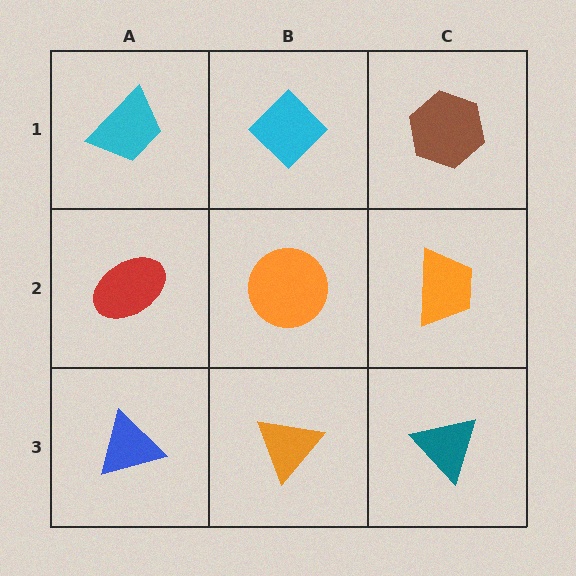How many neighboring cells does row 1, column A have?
2.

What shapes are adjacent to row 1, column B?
An orange circle (row 2, column B), a cyan trapezoid (row 1, column A), a brown hexagon (row 1, column C).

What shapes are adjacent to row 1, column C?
An orange trapezoid (row 2, column C), a cyan diamond (row 1, column B).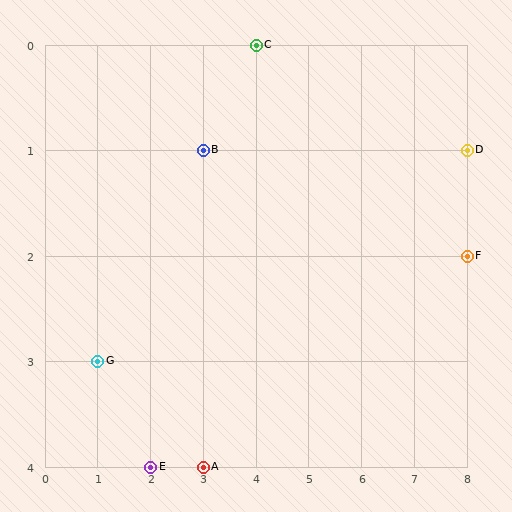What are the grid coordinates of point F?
Point F is at grid coordinates (8, 2).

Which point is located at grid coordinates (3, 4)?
Point A is at (3, 4).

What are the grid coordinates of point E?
Point E is at grid coordinates (2, 4).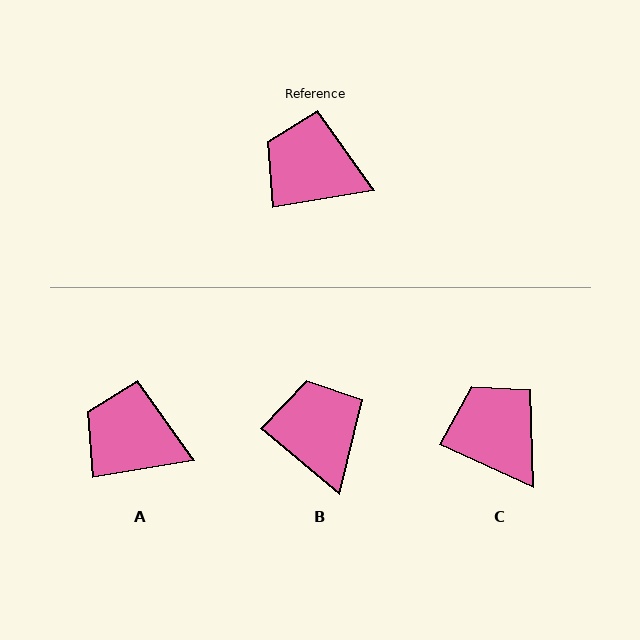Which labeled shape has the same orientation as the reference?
A.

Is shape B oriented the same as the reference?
No, it is off by about 49 degrees.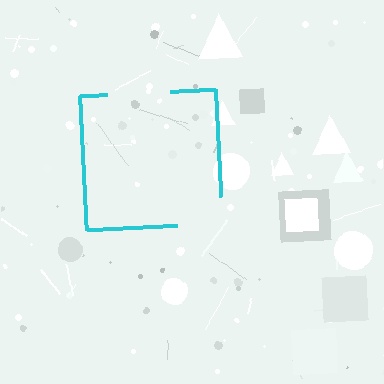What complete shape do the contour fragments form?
The contour fragments form a square.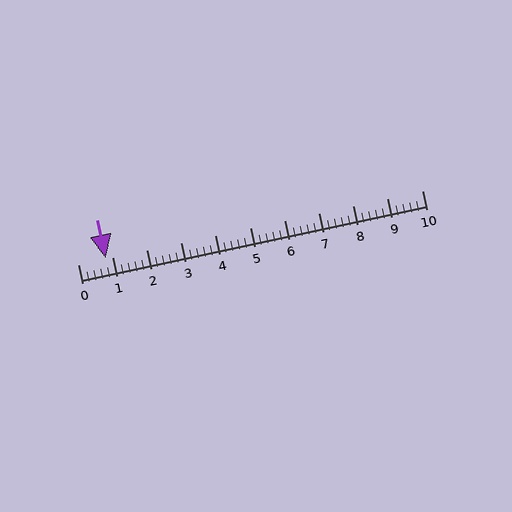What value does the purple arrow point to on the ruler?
The purple arrow points to approximately 0.8.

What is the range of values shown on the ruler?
The ruler shows values from 0 to 10.